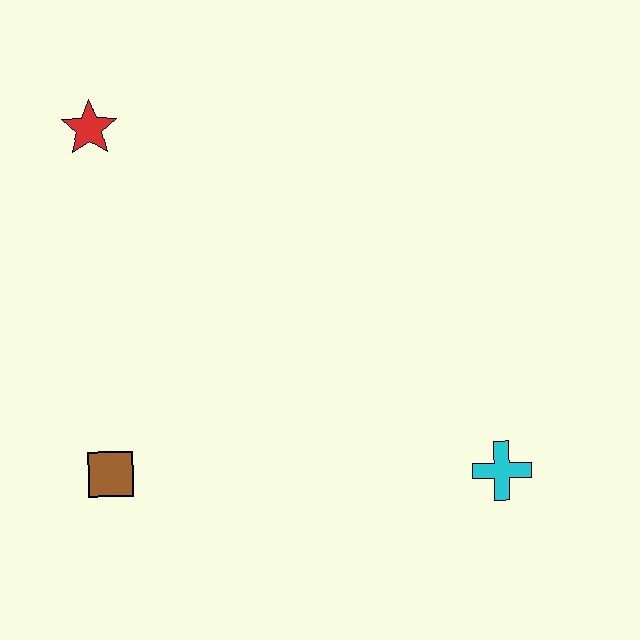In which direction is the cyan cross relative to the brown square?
The cyan cross is to the right of the brown square.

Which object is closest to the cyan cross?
The brown square is closest to the cyan cross.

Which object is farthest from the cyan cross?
The red star is farthest from the cyan cross.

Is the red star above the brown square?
Yes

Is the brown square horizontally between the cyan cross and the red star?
Yes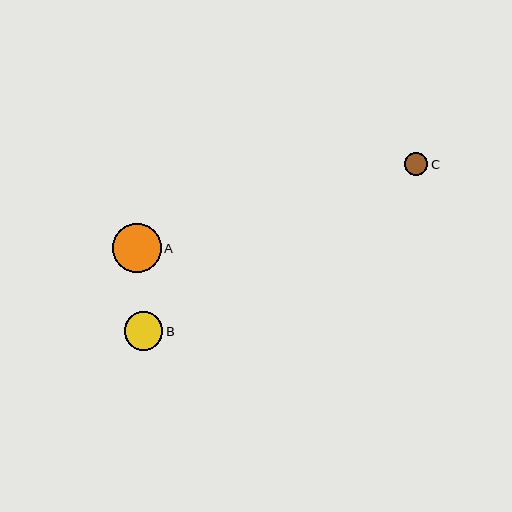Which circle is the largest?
Circle A is the largest with a size of approximately 49 pixels.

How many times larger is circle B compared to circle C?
Circle B is approximately 1.7 times the size of circle C.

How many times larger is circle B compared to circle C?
Circle B is approximately 1.7 times the size of circle C.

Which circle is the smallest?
Circle C is the smallest with a size of approximately 23 pixels.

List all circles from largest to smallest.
From largest to smallest: A, B, C.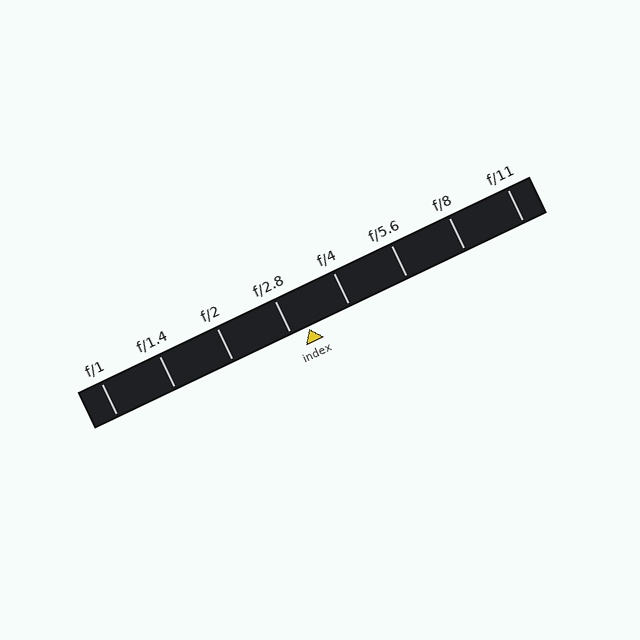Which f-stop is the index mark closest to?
The index mark is closest to f/2.8.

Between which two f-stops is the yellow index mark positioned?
The index mark is between f/2.8 and f/4.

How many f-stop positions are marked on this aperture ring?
There are 8 f-stop positions marked.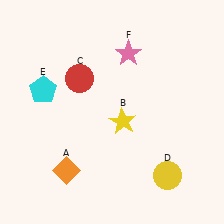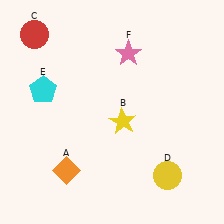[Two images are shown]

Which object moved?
The red circle (C) moved left.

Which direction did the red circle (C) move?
The red circle (C) moved left.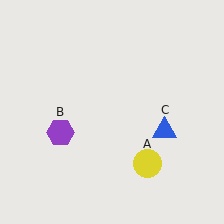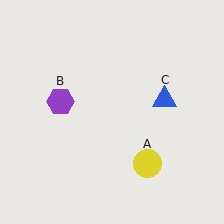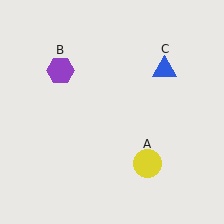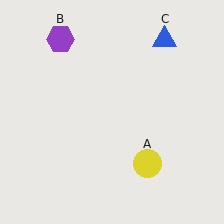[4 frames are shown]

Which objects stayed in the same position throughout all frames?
Yellow circle (object A) remained stationary.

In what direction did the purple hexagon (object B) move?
The purple hexagon (object B) moved up.